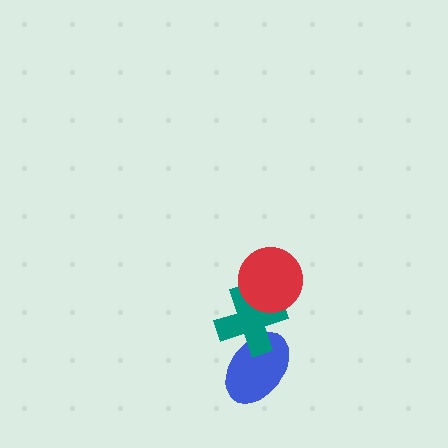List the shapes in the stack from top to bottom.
From top to bottom: the red circle, the teal cross, the blue ellipse.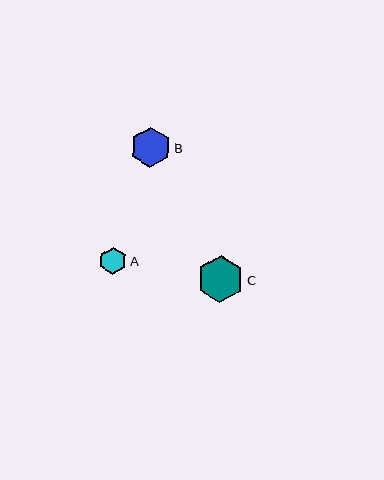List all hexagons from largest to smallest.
From largest to smallest: C, B, A.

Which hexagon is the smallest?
Hexagon A is the smallest with a size of approximately 28 pixels.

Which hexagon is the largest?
Hexagon C is the largest with a size of approximately 47 pixels.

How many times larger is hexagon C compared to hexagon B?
Hexagon C is approximately 1.2 times the size of hexagon B.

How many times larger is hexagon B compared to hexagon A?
Hexagon B is approximately 1.5 times the size of hexagon A.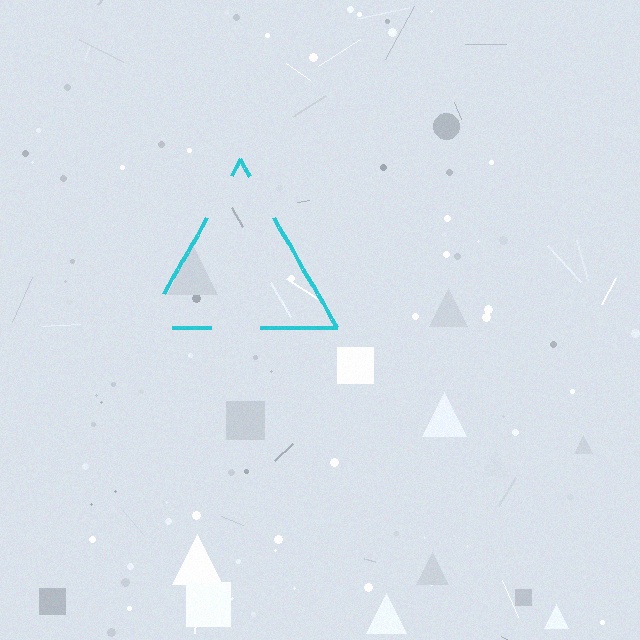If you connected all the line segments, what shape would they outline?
They would outline a triangle.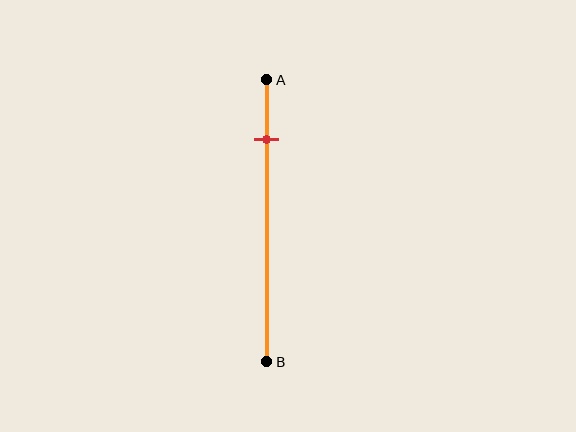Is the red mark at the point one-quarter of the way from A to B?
No, the mark is at about 20% from A, not at the 25% one-quarter point.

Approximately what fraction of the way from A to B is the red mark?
The red mark is approximately 20% of the way from A to B.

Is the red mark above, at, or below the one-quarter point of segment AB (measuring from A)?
The red mark is above the one-quarter point of segment AB.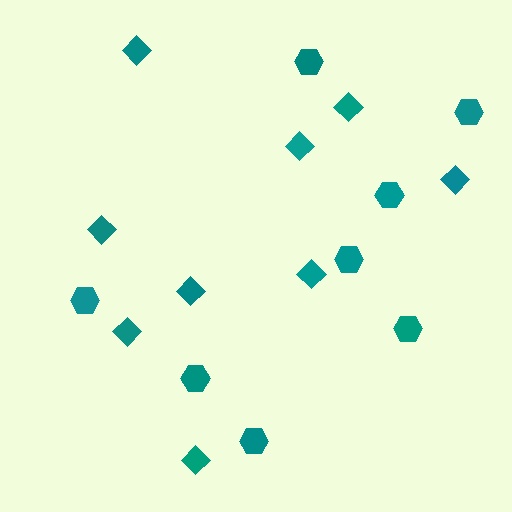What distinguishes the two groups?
There are 2 groups: one group of hexagons (8) and one group of diamonds (9).